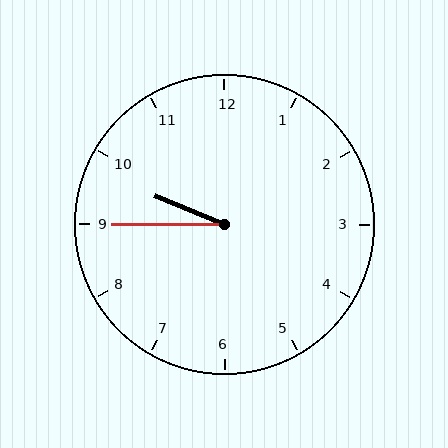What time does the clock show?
9:45.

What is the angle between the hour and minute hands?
Approximately 22 degrees.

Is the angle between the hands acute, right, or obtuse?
It is acute.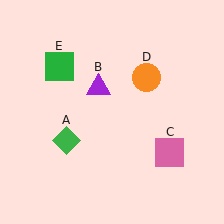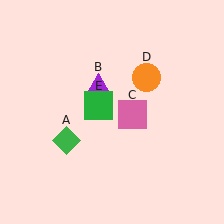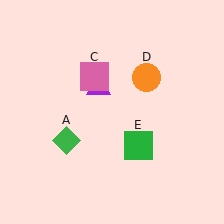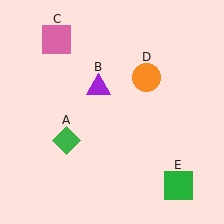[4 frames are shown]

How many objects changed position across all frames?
2 objects changed position: pink square (object C), green square (object E).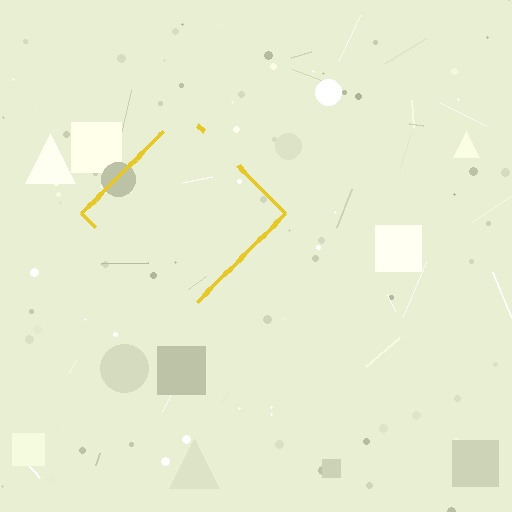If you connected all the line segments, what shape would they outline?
They would outline a diamond.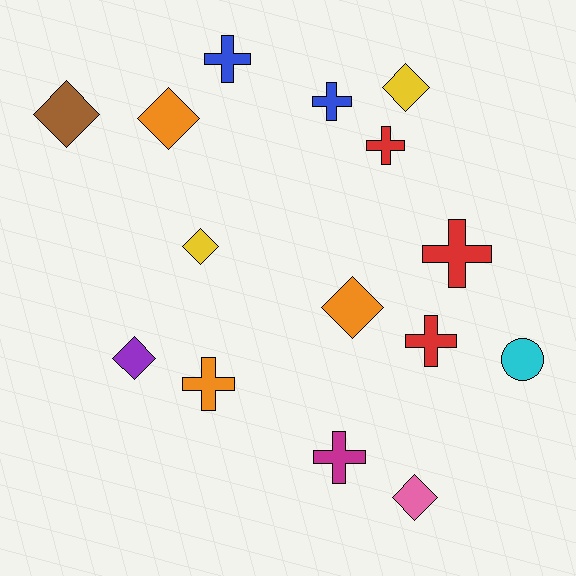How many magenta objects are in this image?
There is 1 magenta object.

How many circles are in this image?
There is 1 circle.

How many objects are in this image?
There are 15 objects.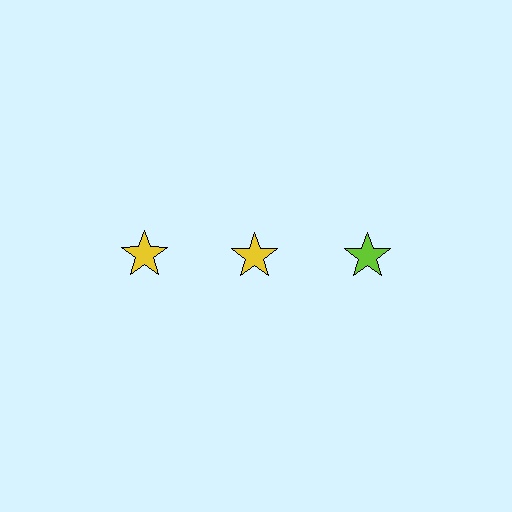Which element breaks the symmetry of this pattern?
The lime star in the top row, center column breaks the symmetry. All other shapes are yellow stars.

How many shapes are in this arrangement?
There are 3 shapes arranged in a grid pattern.